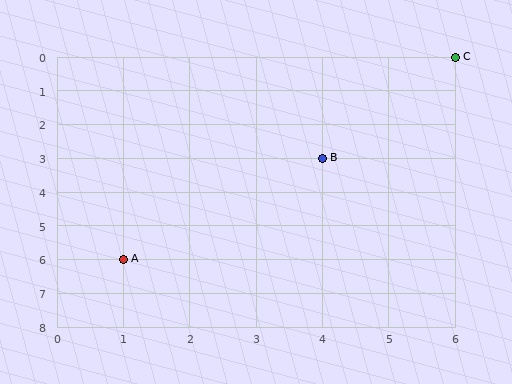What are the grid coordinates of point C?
Point C is at grid coordinates (6, 0).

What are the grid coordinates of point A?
Point A is at grid coordinates (1, 6).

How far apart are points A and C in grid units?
Points A and C are 5 columns and 6 rows apart (about 7.8 grid units diagonally).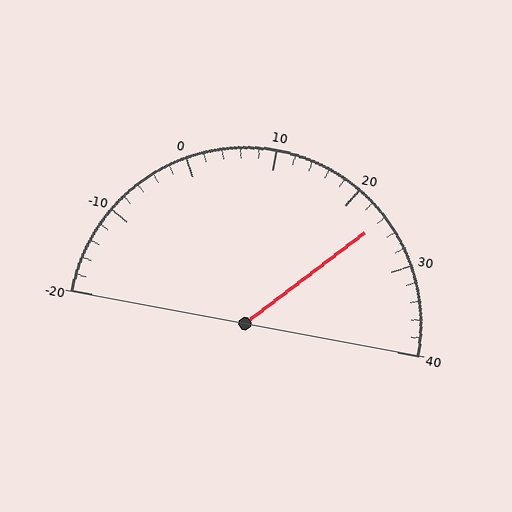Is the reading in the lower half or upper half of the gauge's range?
The reading is in the upper half of the range (-20 to 40).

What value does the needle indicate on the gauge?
The needle indicates approximately 24.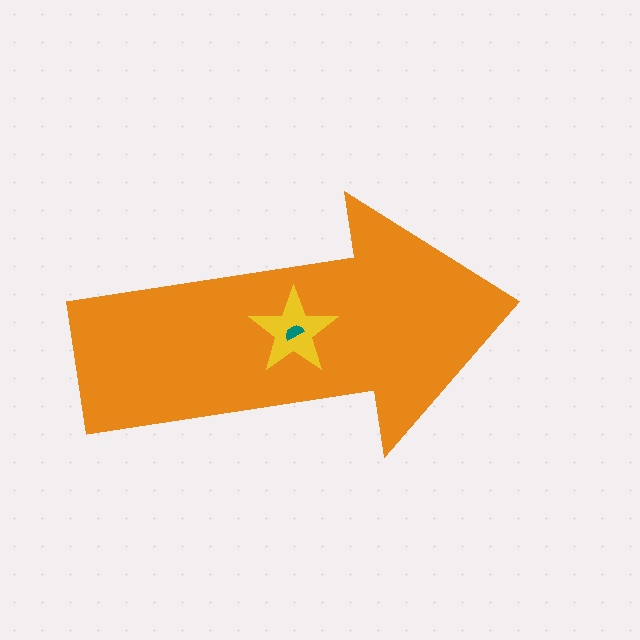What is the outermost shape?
The orange arrow.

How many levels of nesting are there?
3.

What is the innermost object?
The teal semicircle.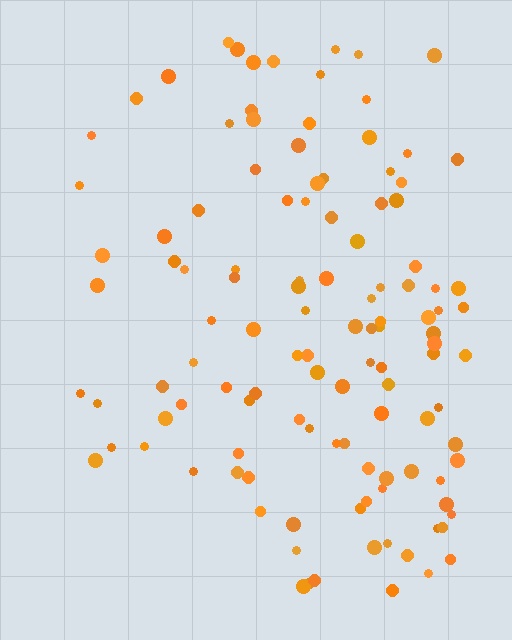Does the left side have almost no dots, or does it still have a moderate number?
Still a moderate number, just noticeably fewer than the right.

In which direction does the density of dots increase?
From left to right, with the right side densest.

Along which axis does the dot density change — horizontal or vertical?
Horizontal.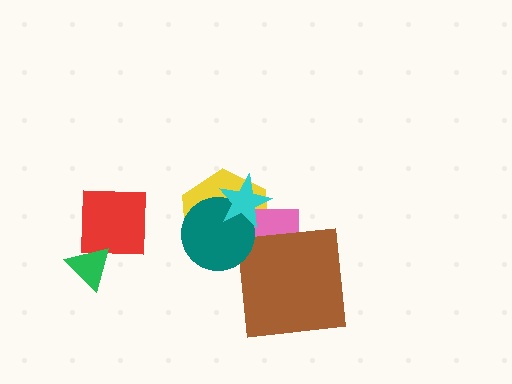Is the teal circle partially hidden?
Yes, it is partially covered by another shape.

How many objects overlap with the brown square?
1 object overlaps with the brown square.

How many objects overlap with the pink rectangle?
4 objects overlap with the pink rectangle.